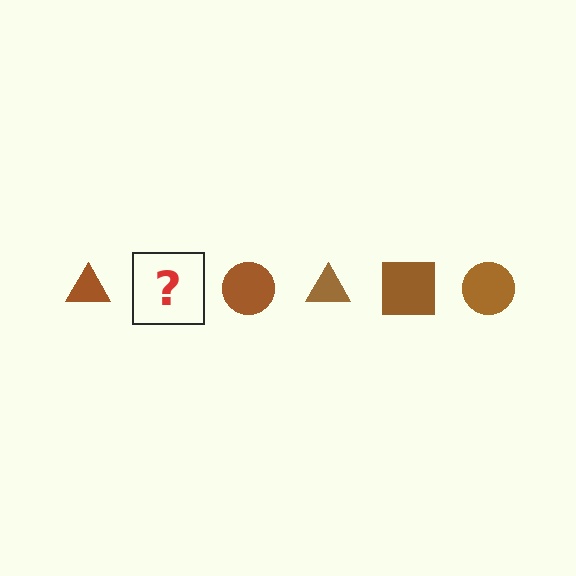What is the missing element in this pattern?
The missing element is a brown square.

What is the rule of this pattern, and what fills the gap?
The rule is that the pattern cycles through triangle, square, circle shapes in brown. The gap should be filled with a brown square.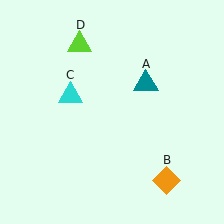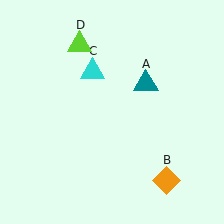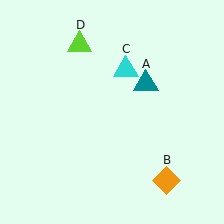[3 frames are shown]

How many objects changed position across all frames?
1 object changed position: cyan triangle (object C).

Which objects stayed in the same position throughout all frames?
Teal triangle (object A) and orange diamond (object B) and lime triangle (object D) remained stationary.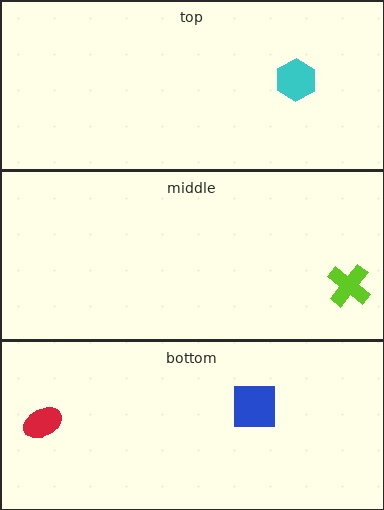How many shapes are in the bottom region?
2.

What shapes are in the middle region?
The lime cross.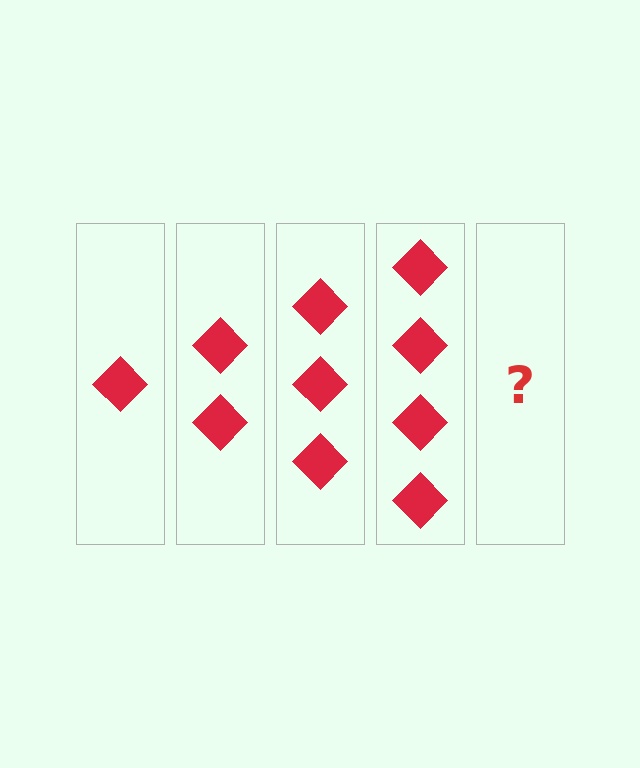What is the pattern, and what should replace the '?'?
The pattern is that each step adds one more diamond. The '?' should be 5 diamonds.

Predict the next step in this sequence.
The next step is 5 diamonds.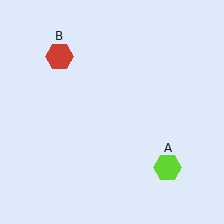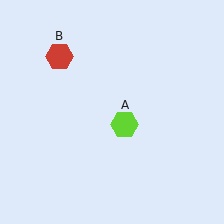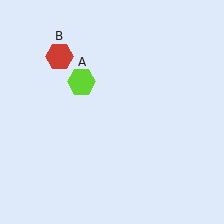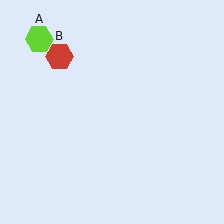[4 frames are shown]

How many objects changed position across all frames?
1 object changed position: lime hexagon (object A).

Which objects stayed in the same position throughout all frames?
Red hexagon (object B) remained stationary.